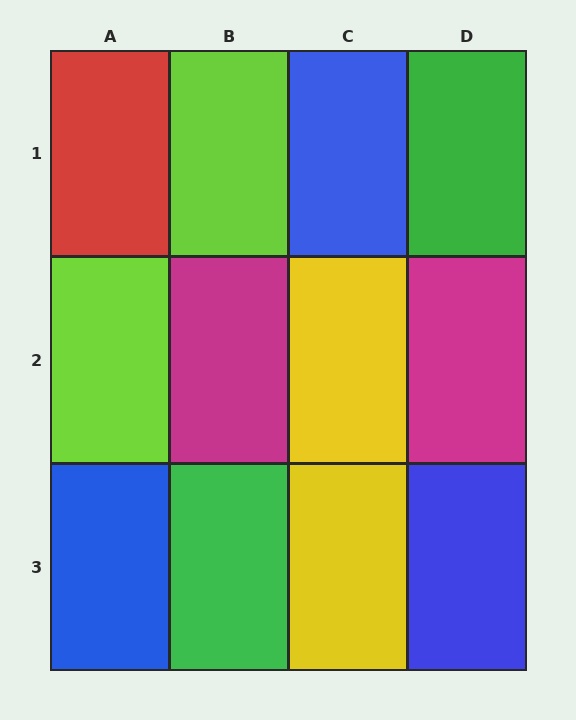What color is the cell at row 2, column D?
Magenta.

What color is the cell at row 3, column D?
Blue.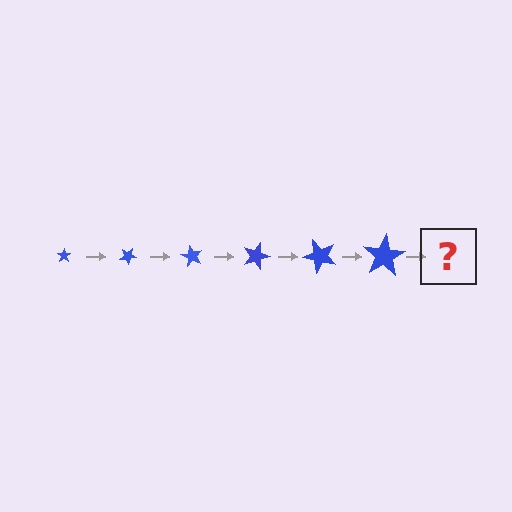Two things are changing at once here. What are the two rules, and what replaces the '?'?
The two rules are that the star grows larger each step and it rotates 30 degrees each step. The '?' should be a star, larger than the previous one and rotated 180 degrees from the start.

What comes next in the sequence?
The next element should be a star, larger than the previous one and rotated 180 degrees from the start.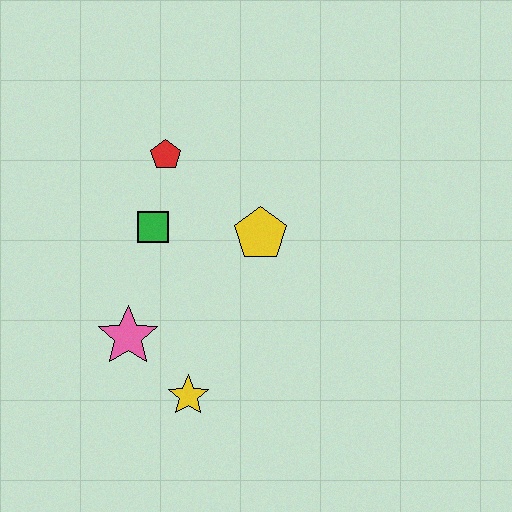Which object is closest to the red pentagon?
The green square is closest to the red pentagon.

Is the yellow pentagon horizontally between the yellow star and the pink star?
No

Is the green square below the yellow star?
No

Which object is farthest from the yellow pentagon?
The yellow star is farthest from the yellow pentagon.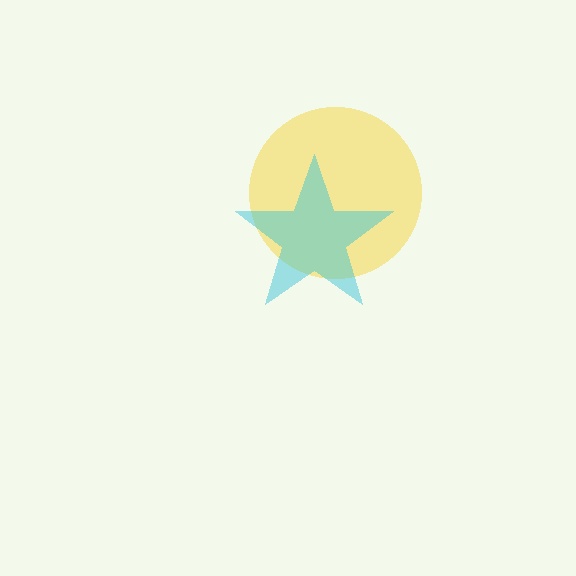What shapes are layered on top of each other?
The layered shapes are: a yellow circle, a cyan star.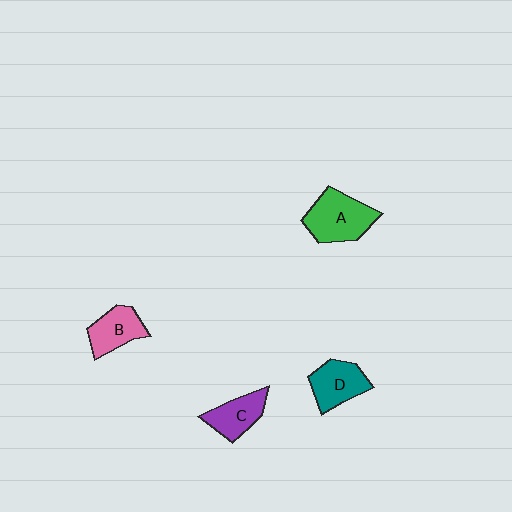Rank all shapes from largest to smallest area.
From largest to smallest: A (green), D (teal), B (pink), C (purple).